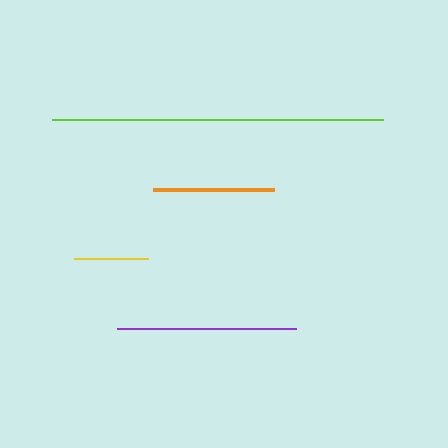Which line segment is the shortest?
The yellow line is the shortest at approximately 74 pixels.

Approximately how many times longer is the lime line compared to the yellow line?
The lime line is approximately 4.5 times the length of the yellow line.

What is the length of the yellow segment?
The yellow segment is approximately 74 pixels long.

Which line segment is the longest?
The lime line is the longest at approximately 331 pixels.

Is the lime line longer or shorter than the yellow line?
The lime line is longer than the yellow line.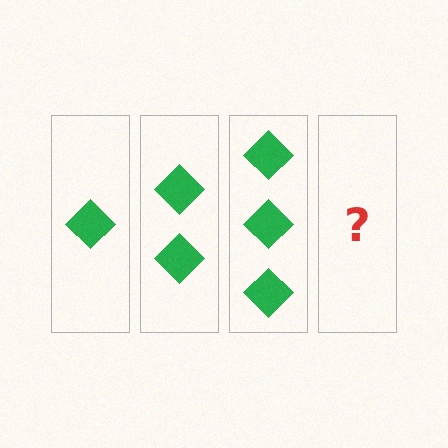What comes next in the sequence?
The next element should be 4 diamonds.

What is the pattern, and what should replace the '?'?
The pattern is that each step adds one more diamond. The '?' should be 4 diamonds.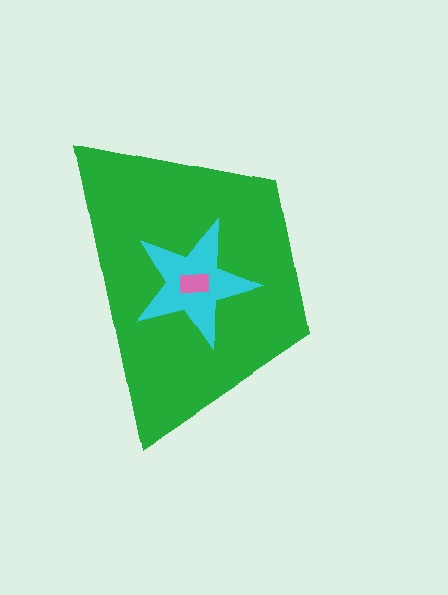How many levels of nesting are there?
3.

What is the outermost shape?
The green trapezoid.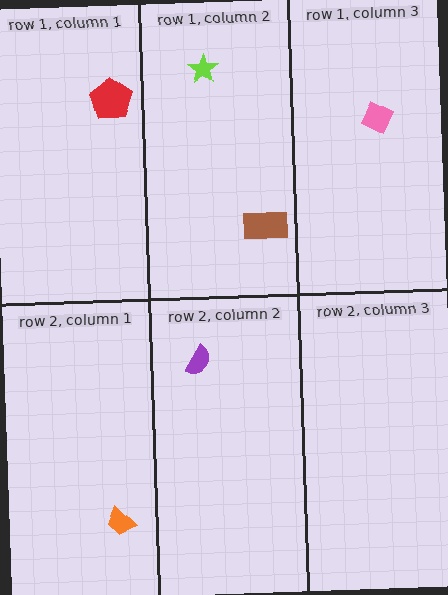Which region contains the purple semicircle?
The row 2, column 2 region.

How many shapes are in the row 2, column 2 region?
1.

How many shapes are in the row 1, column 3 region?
1.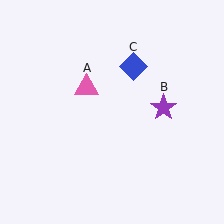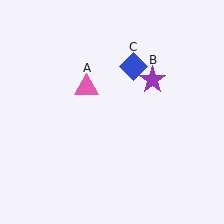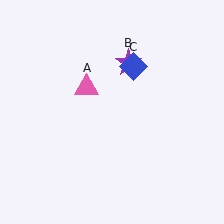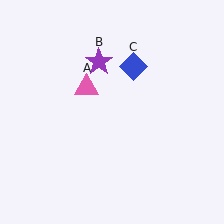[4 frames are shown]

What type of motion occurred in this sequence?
The purple star (object B) rotated counterclockwise around the center of the scene.